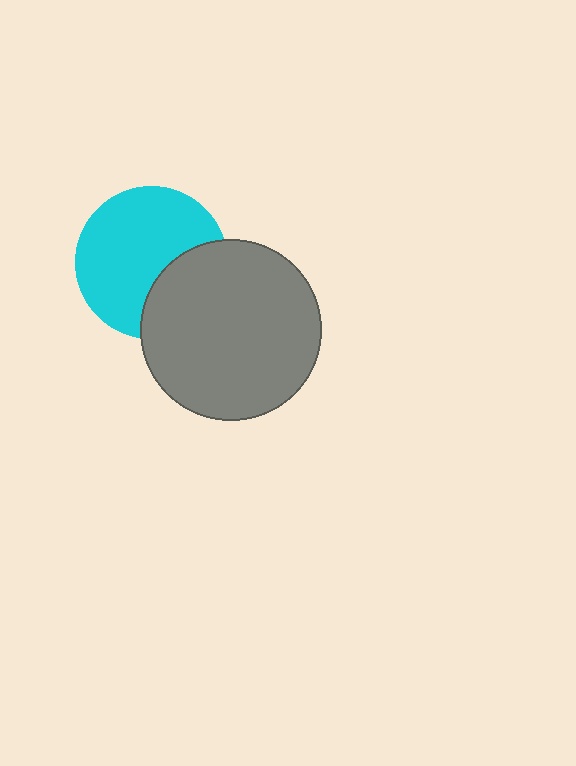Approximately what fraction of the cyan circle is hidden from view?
Roughly 31% of the cyan circle is hidden behind the gray circle.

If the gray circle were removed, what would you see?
You would see the complete cyan circle.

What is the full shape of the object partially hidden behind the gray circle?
The partially hidden object is a cyan circle.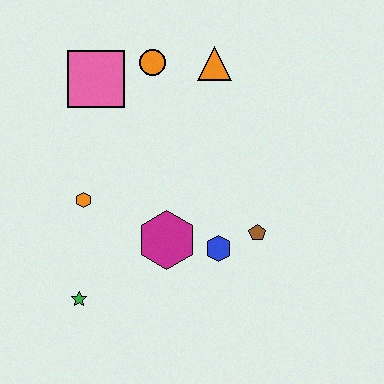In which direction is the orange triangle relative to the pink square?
The orange triangle is to the right of the pink square.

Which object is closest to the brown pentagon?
The blue hexagon is closest to the brown pentagon.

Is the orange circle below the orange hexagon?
No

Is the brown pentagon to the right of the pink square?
Yes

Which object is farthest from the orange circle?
The green star is farthest from the orange circle.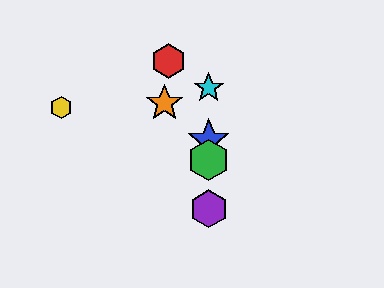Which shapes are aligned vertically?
The blue star, the green hexagon, the purple hexagon, the cyan star are aligned vertically.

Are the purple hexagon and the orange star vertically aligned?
No, the purple hexagon is at x≈209 and the orange star is at x≈164.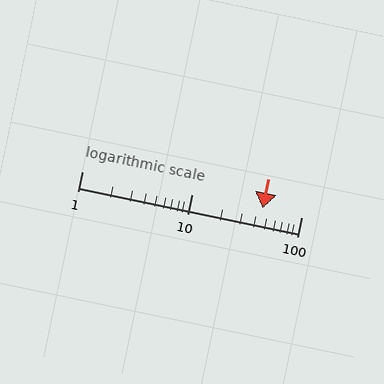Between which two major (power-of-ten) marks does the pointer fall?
The pointer is between 10 and 100.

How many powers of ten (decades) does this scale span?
The scale spans 2 decades, from 1 to 100.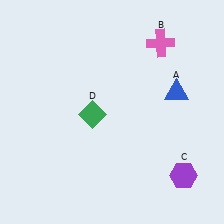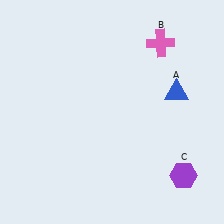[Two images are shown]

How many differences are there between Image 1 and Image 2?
There is 1 difference between the two images.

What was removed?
The green diamond (D) was removed in Image 2.